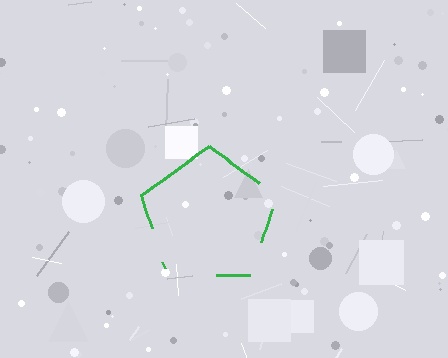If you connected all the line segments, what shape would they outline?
They would outline a pentagon.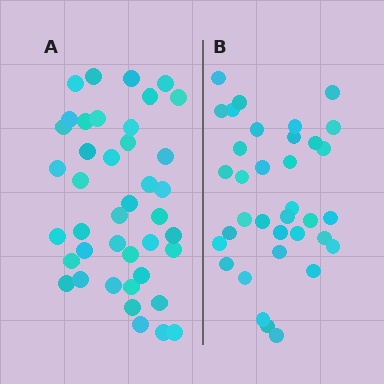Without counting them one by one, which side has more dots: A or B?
Region A (the left region) has more dots.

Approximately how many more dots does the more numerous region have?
Region A has about 6 more dots than region B.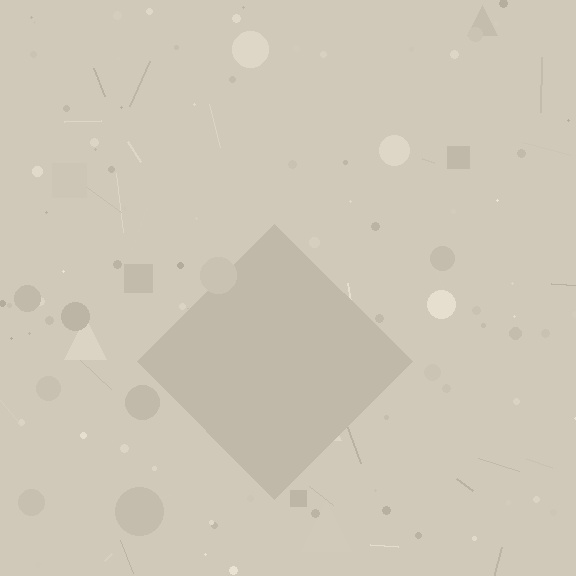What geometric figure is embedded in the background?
A diamond is embedded in the background.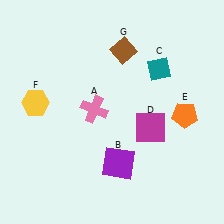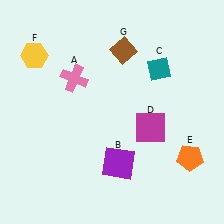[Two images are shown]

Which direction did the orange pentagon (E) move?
The orange pentagon (E) moved down.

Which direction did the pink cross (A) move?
The pink cross (A) moved up.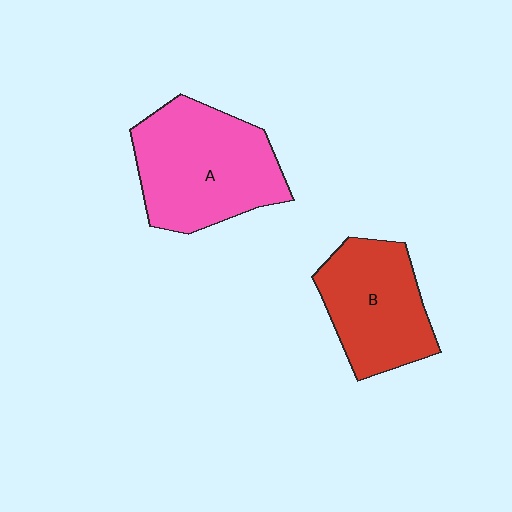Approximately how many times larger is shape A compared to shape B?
Approximately 1.3 times.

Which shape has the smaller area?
Shape B (red).